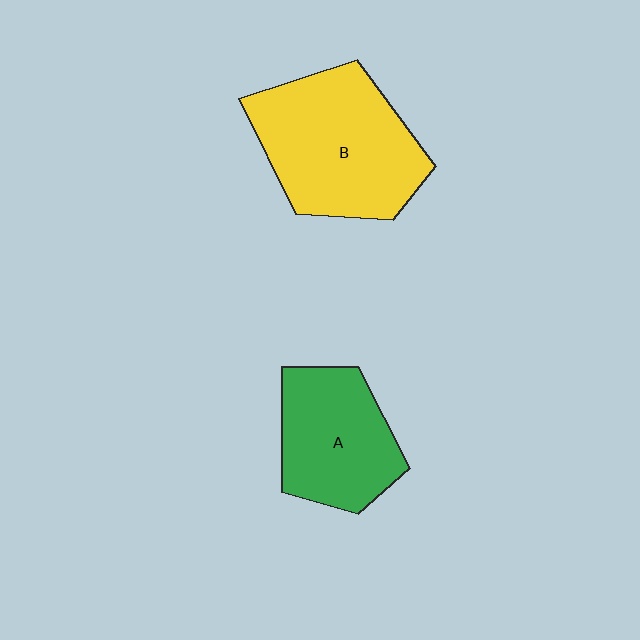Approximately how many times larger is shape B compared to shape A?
Approximately 1.4 times.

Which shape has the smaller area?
Shape A (green).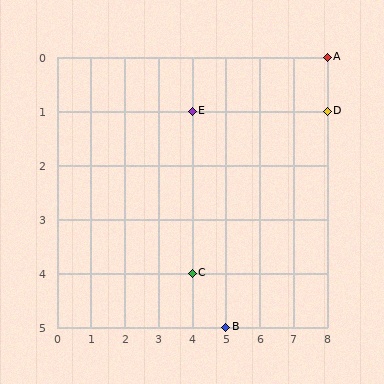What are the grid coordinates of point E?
Point E is at grid coordinates (4, 1).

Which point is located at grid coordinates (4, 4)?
Point C is at (4, 4).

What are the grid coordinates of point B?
Point B is at grid coordinates (5, 5).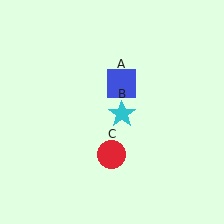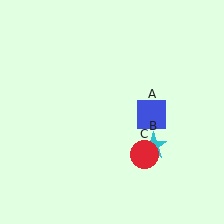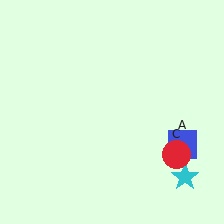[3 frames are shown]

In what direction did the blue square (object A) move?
The blue square (object A) moved down and to the right.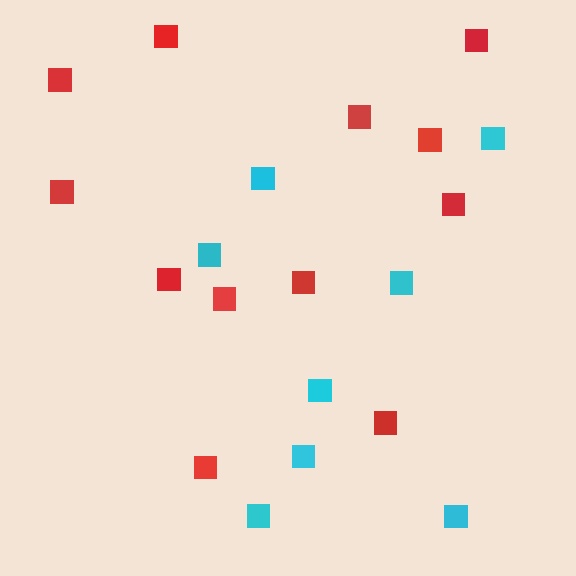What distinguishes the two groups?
There are 2 groups: one group of cyan squares (8) and one group of red squares (12).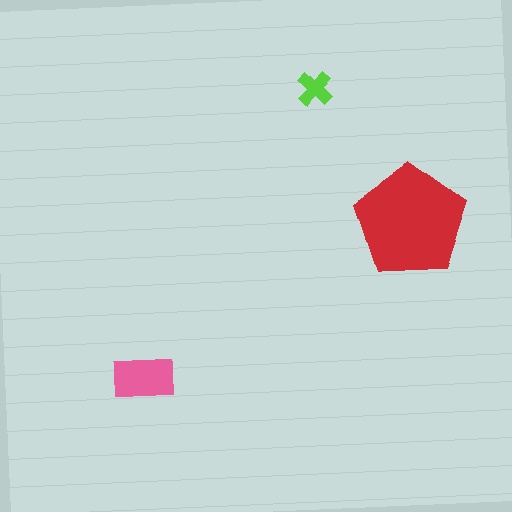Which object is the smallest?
The lime cross.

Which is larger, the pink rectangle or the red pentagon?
The red pentagon.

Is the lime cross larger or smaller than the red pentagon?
Smaller.